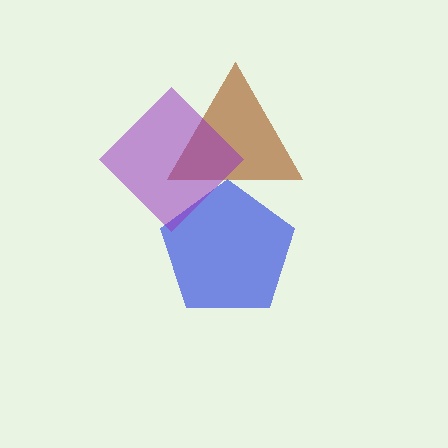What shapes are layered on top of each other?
The layered shapes are: a brown triangle, a blue pentagon, a purple diamond.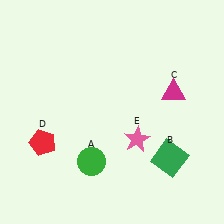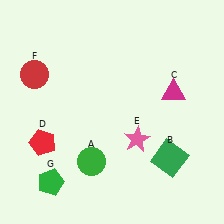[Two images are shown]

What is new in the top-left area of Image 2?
A red circle (F) was added in the top-left area of Image 2.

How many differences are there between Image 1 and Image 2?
There are 2 differences between the two images.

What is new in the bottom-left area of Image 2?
A green pentagon (G) was added in the bottom-left area of Image 2.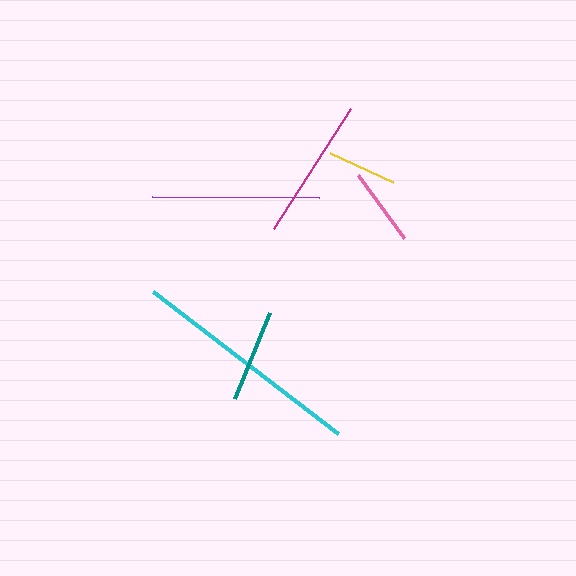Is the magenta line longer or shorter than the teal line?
The magenta line is longer than the teal line.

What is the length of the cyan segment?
The cyan segment is approximately 233 pixels long.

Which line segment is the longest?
The cyan line is the longest at approximately 233 pixels.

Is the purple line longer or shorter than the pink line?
The purple line is longer than the pink line.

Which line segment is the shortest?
The yellow line is the shortest at approximately 69 pixels.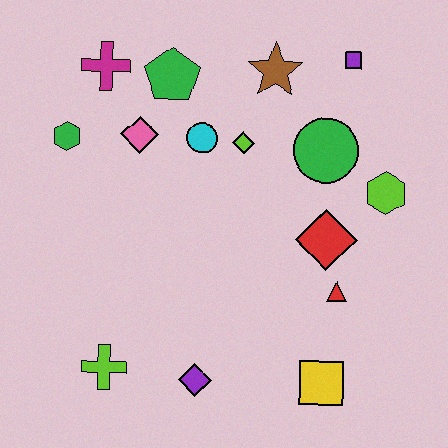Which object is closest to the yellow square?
The red triangle is closest to the yellow square.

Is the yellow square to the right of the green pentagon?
Yes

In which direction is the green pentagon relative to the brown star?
The green pentagon is to the left of the brown star.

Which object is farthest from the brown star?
The lime cross is farthest from the brown star.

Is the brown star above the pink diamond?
Yes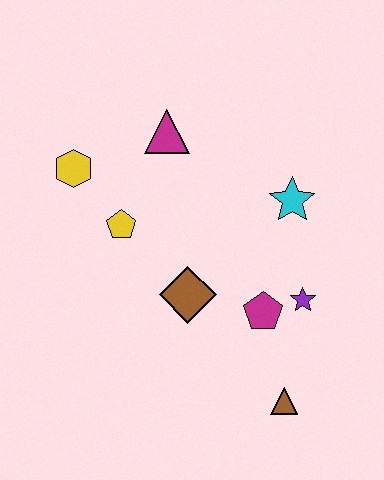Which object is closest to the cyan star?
The purple star is closest to the cyan star.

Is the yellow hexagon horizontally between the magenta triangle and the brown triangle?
No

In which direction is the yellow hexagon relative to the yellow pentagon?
The yellow hexagon is above the yellow pentagon.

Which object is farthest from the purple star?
The yellow hexagon is farthest from the purple star.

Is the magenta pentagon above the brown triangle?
Yes